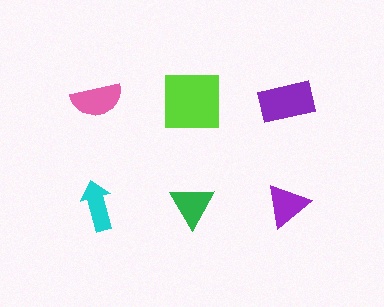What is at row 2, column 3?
A purple triangle.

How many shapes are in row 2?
3 shapes.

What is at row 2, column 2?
A green triangle.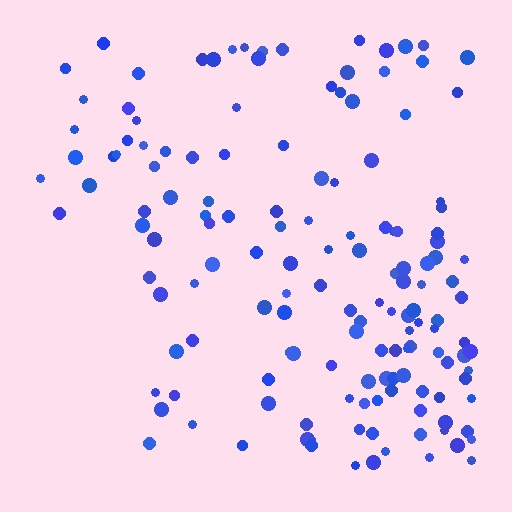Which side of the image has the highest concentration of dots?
The right.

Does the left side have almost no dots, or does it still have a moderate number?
Still a moderate number, just noticeably fewer than the right.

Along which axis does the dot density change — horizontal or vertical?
Horizontal.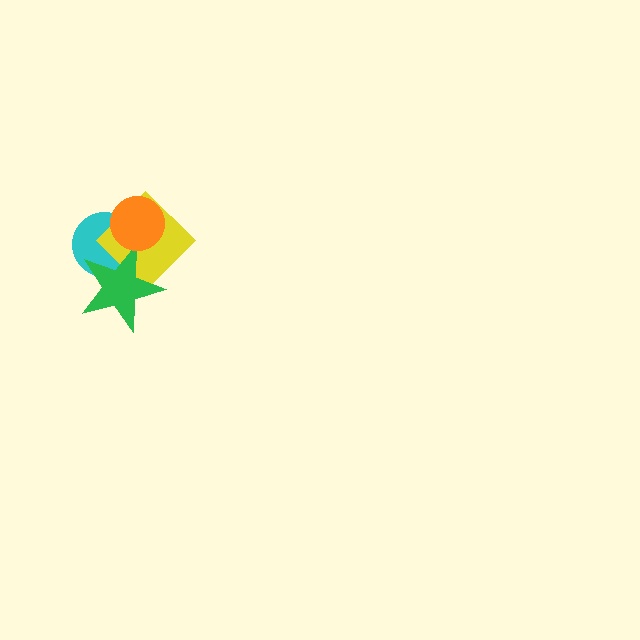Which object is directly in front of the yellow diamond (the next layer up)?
The green star is directly in front of the yellow diamond.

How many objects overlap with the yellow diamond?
3 objects overlap with the yellow diamond.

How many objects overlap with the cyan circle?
3 objects overlap with the cyan circle.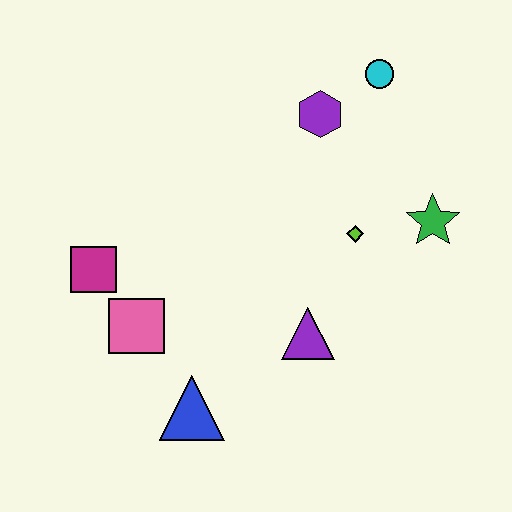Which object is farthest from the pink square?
The cyan circle is farthest from the pink square.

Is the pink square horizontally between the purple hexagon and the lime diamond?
No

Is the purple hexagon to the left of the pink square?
No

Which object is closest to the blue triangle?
The pink square is closest to the blue triangle.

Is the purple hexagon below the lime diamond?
No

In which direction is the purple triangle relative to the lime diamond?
The purple triangle is below the lime diamond.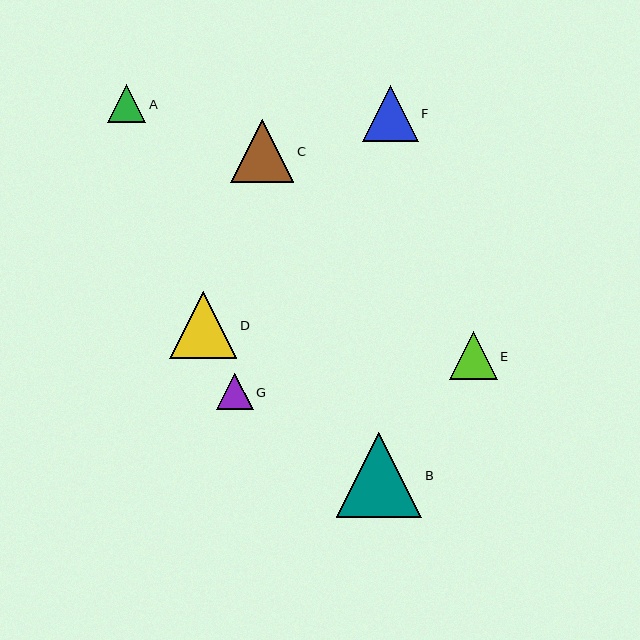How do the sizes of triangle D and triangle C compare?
Triangle D and triangle C are approximately the same size.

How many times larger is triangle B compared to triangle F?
Triangle B is approximately 1.5 times the size of triangle F.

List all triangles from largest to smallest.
From largest to smallest: B, D, C, F, E, A, G.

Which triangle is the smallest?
Triangle G is the smallest with a size of approximately 36 pixels.